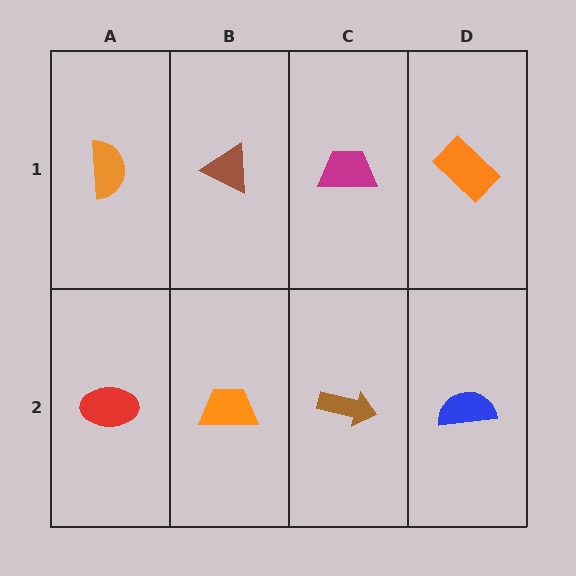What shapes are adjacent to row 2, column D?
An orange rectangle (row 1, column D), a brown arrow (row 2, column C).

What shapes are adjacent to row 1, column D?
A blue semicircle (row 2, column D), a magenta trapezoid (row 1, column C).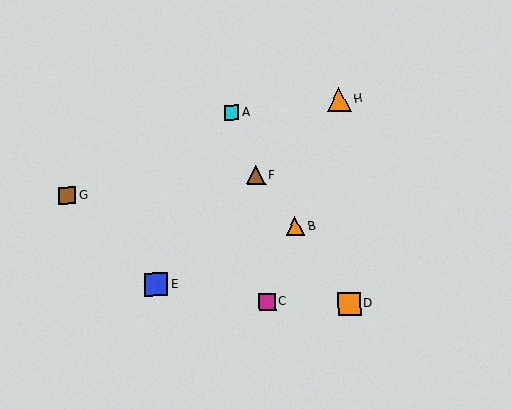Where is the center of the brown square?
The center of the brown square is at (67, 196).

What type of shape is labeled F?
Shape F is a brown triangle.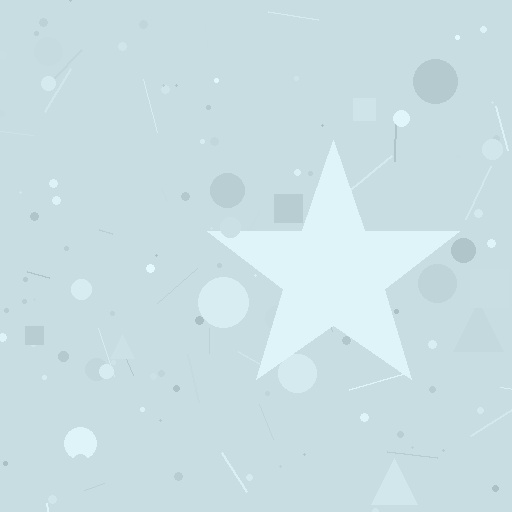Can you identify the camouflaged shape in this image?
The camouflaged shape is a star.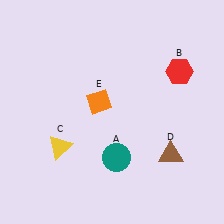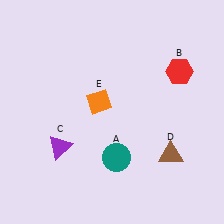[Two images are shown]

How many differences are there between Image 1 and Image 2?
There is 1 difference between the two images.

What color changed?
The triangle (C) changed from yellow in Image 1 to purple in Image 2.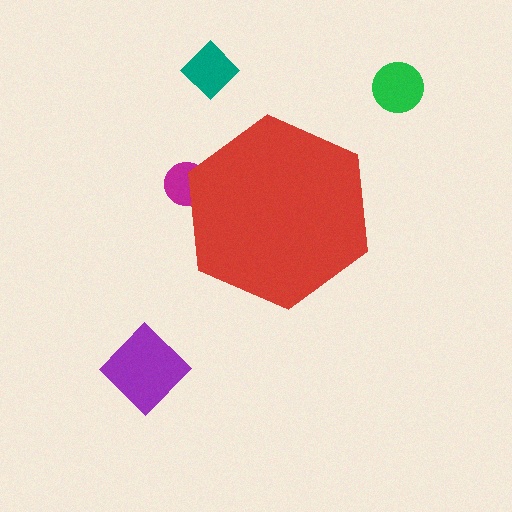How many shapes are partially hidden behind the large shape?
1 shape is partially hidden.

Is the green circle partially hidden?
No, the green circle is fully visible.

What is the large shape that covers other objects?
A red hexagon.